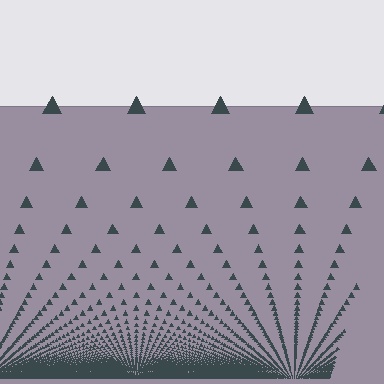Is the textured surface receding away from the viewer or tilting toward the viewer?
The surface appears to tilt toward the viewer. Texture elements get larger and sparser toward the top.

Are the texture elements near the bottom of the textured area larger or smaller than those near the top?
Smaller. The gradient is inverted — elements near the bottom are smaller and denser.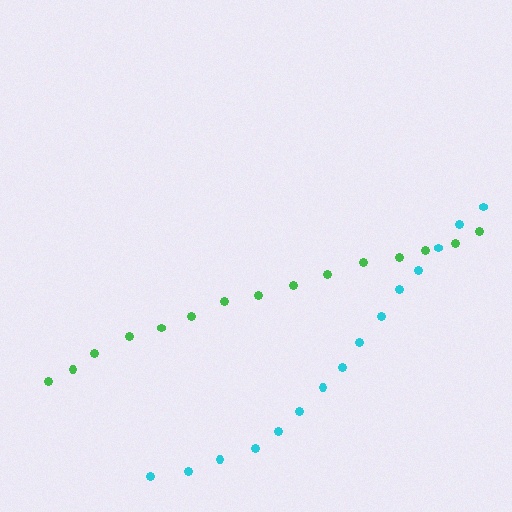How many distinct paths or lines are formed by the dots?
There are 2 distinct paths.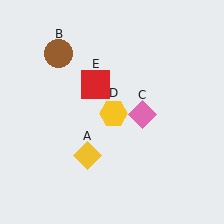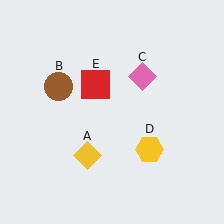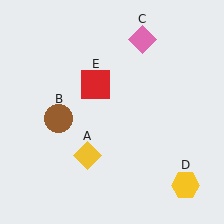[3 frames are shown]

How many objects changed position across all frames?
3 objects changed position: brown circle (object B), pink diamond (object C), yellow hexagon (object D).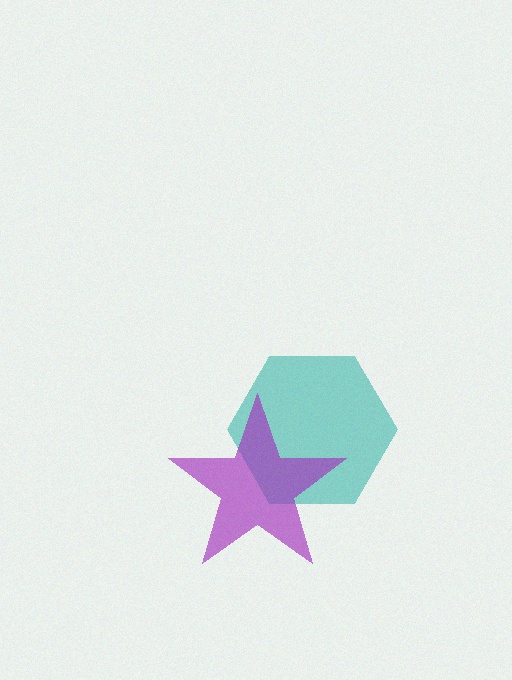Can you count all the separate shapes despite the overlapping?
Yes, there are 2 separate shapes.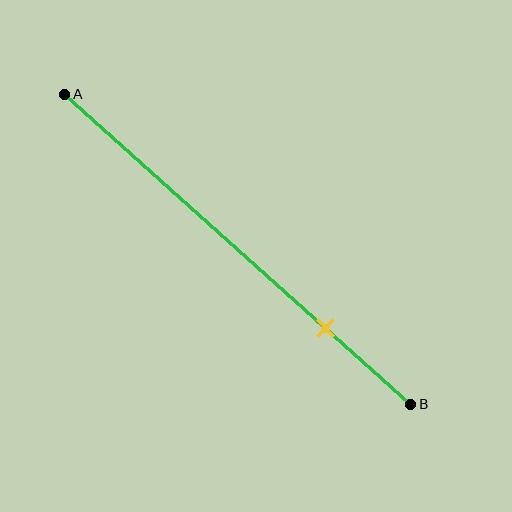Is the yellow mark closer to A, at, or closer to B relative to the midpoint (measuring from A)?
The yellow mark is closer to point B than the midpoint of segment AB.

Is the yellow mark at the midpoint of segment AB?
No, the mark is at about 75% from A, not at the 50% midpoint.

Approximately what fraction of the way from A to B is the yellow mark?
The yellow mark is approximately 75% of the way from A to B.